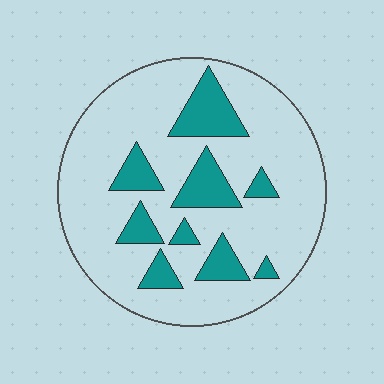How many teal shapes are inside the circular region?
9.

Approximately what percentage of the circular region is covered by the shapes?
Approximately 20%.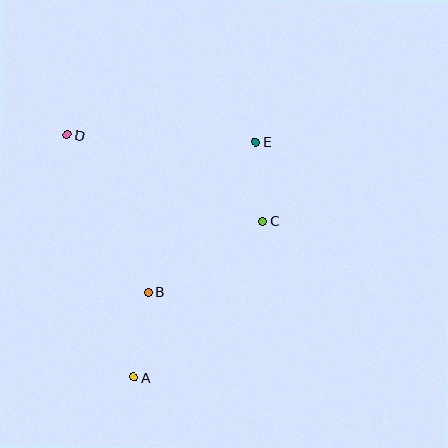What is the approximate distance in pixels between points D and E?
The distance between D and E is approximately 189 pixels.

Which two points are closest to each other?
Points C and E are closest to each other.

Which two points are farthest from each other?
Points A and E are farthest from each other.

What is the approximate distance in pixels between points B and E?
The distance between B and E is approximately 185 pixels.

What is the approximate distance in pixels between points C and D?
The distance between C and D is approximately 214 pixels.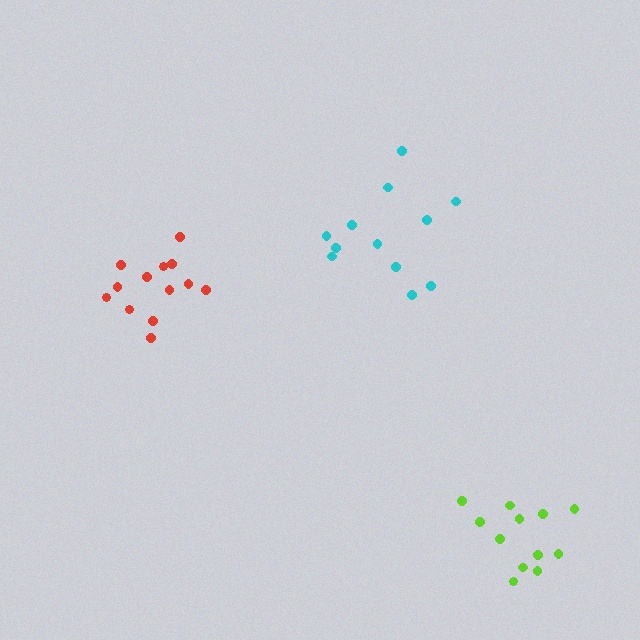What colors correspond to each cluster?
The clusters are colored: cyan, lime, red.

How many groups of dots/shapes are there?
There are 3 groups.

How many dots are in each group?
Group 1: 12 dots, Group 2: 12 dots, Group 3: 13 dots (37 total).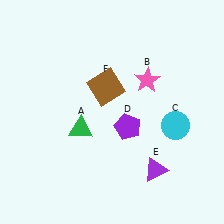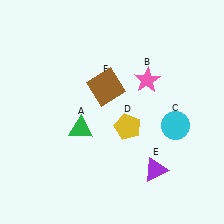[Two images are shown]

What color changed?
The pentagon (D) changed from purple in Image 1 to yellow in Image 2.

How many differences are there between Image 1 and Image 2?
There is 1 difference between the two images.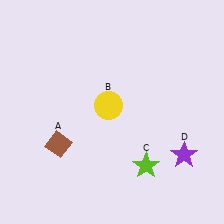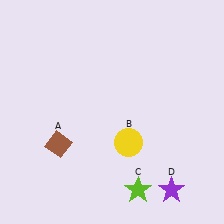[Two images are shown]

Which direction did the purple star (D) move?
The purple star (D) moved down.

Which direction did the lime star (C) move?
The lime star (C) moved down.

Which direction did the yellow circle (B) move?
The yellow circle (B) moved down.